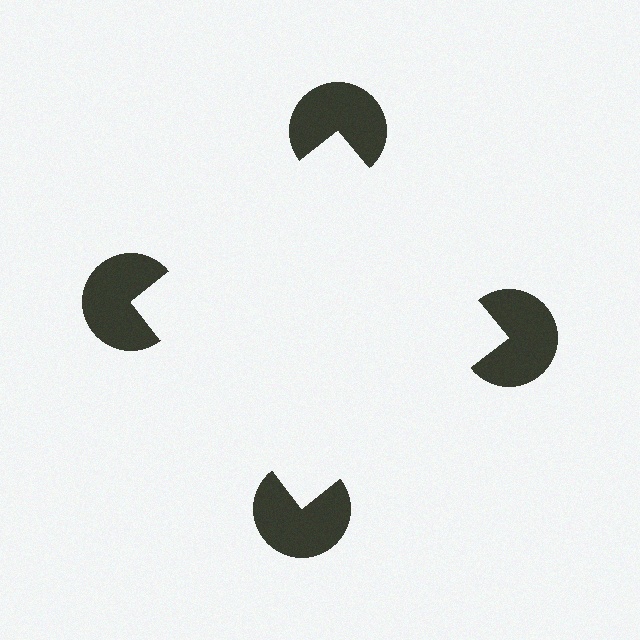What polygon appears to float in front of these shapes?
An illusory square — its edges are inferred from the aligned wedge cuts in the pac-man discs, not physically drawn.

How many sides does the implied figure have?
4 sides.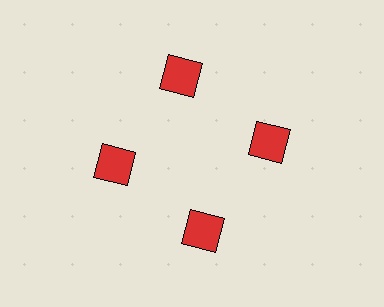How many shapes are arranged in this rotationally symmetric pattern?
There are 4 shapes, arranged in 4 groups of 1.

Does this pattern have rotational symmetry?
Yes, this pattern has 4-fold rotational symmetry. It looks the same after rotating 90 degrees around the center.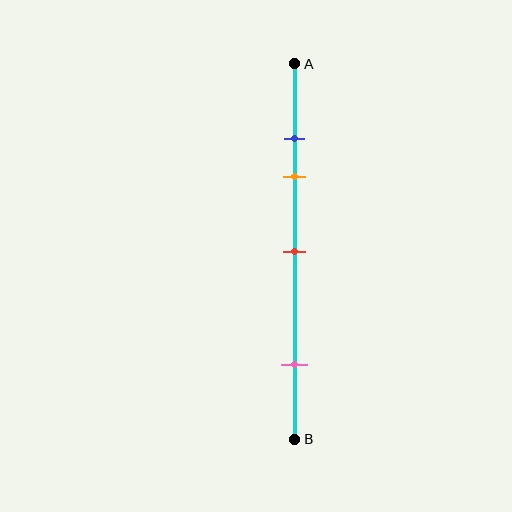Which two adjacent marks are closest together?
The blue and orange marks are the closest adjacent pair.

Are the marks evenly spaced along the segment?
No, the marks are not evenly spaced.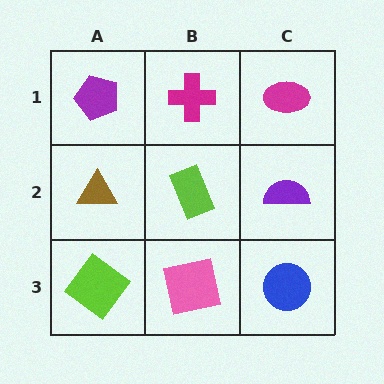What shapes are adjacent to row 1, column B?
A lime rectangle (row 2, column B), a purple pentagon (row 1, column A), a magenta ellipse (row 1, column C).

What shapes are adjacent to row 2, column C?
A magenta ellipse (row 1, column C), a blue circle (row 3, column C), a lime rectangle (row 2, column B).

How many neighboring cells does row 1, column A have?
2.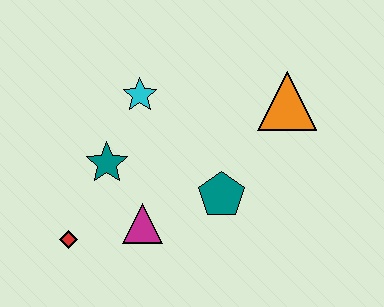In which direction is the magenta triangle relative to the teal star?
The magenta triangle is below the teal star.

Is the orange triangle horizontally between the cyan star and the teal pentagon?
No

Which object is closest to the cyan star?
The teal star is closest to the cyan star.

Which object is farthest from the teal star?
The orange triangle is farthest from the teal star.